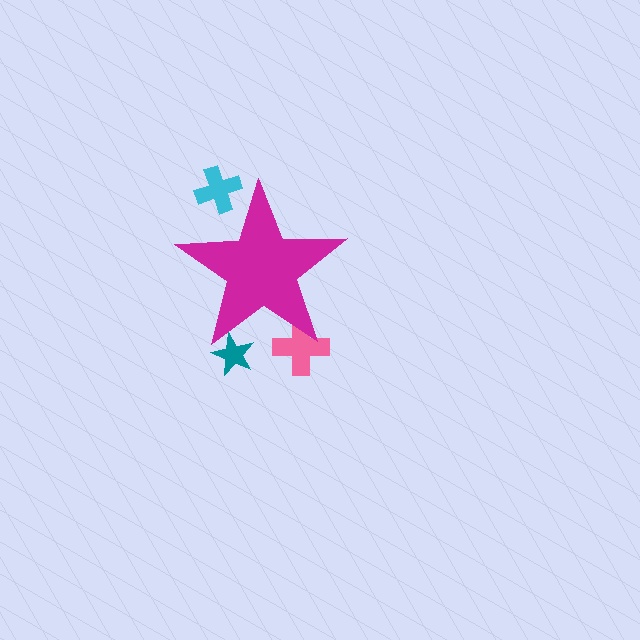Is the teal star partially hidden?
Yes, the teal star is partially hidden behind the magenta star.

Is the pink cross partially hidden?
Yes, the pink cross is partially hidden behind the magenta star.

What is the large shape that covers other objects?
A magenta star.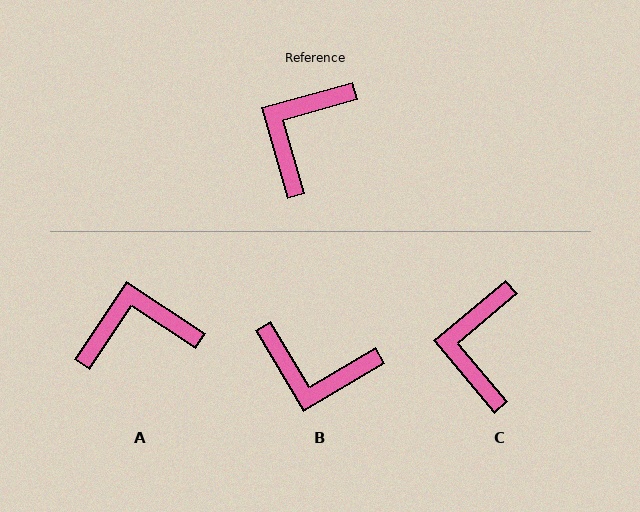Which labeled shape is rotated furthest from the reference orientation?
B, about 105 degrees away.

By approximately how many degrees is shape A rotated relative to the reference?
Approximately 49 degrees clockwise.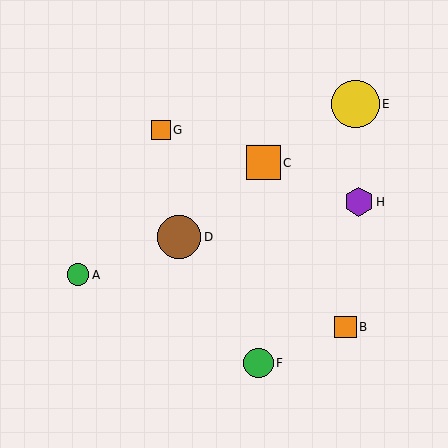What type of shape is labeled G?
Shape G is an orange square.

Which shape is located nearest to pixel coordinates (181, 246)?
The brown circle (labeled D) at (179, 237) is nearest to that location.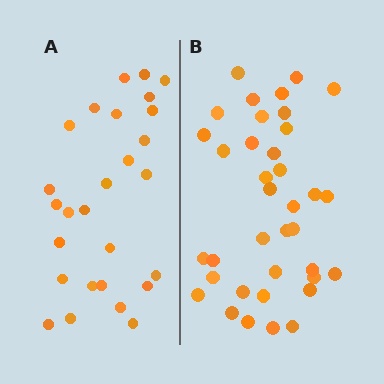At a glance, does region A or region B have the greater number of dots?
Region B (the right region) has more dots.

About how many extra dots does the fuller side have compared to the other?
Region B has roughly 10 or so more dots than region A.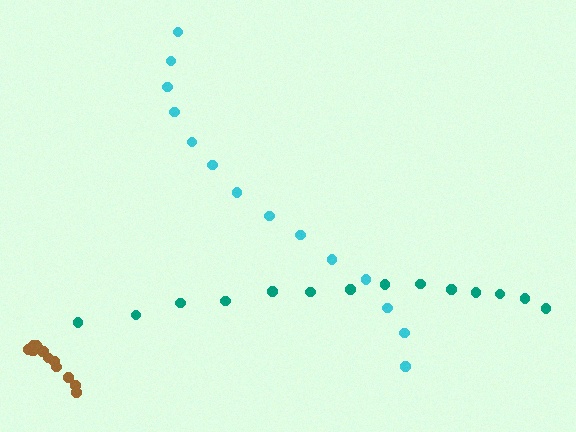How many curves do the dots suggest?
There are 3 distinct paths.